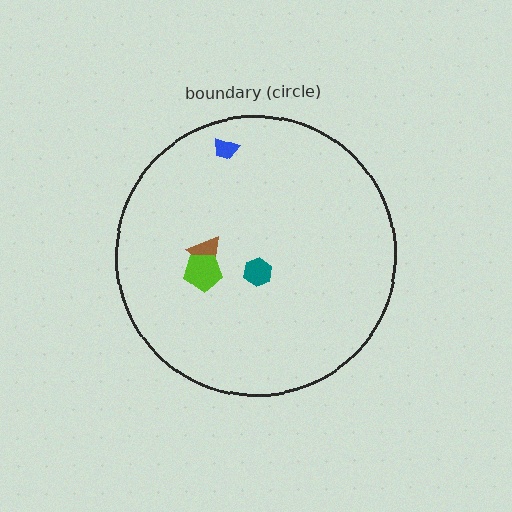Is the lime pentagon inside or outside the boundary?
Inside.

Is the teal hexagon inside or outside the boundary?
Inside.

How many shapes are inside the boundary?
4 inside, 0 outside.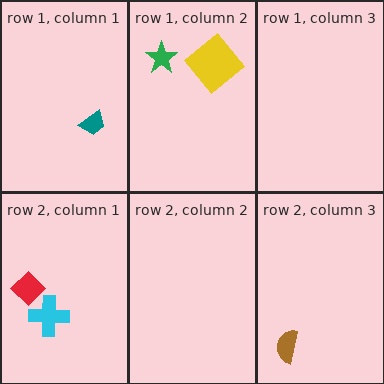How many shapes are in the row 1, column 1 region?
1.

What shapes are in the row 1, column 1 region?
The teal trapezoid.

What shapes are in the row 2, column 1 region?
The red diamond, the cyan cross.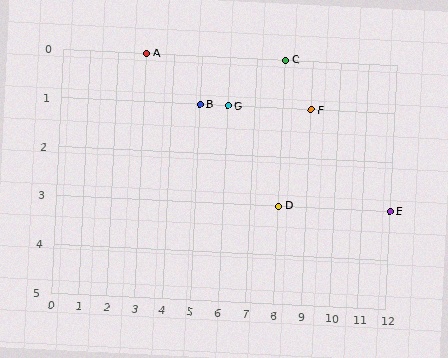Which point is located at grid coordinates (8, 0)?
Point C is at (8, 0).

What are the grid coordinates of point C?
Point C is at grid coordinates (8, 0).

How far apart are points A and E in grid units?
Points A and E are 9 columns and 3 rows apart (about 9.5 grid units diagonally).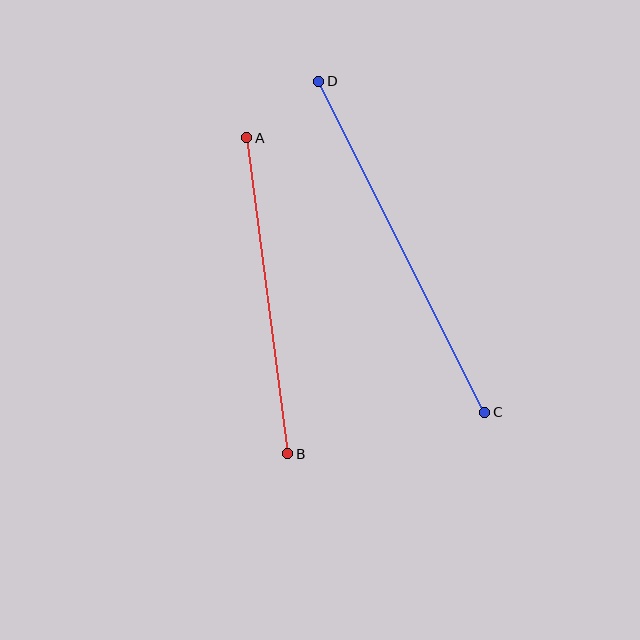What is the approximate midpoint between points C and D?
The midpoint is at approximately (402, 247) pixels.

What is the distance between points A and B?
The distance is approximately 318 pixels.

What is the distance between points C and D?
The distance is approximately 370 pixels.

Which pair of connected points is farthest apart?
Points C and D are farthest apart.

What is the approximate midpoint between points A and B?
The midpoint is at approximately (267, 296) pixels.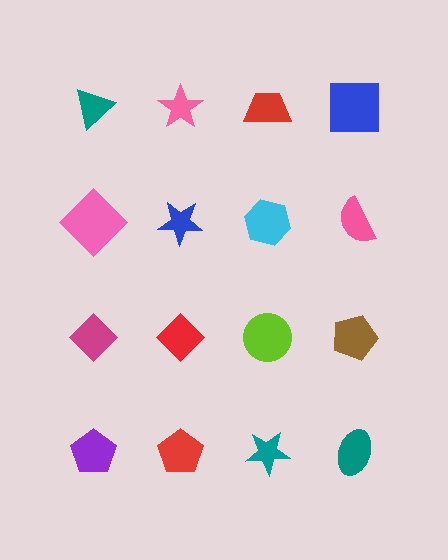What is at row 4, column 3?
A teal star.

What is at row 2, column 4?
A pink semicircle.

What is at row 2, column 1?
A pink diamond.